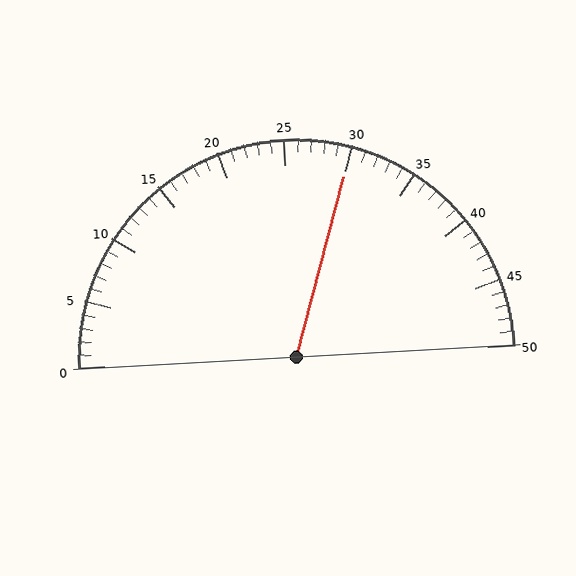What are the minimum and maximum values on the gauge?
The gauge ranges from 0 to 50.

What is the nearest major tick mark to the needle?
The nearest major tick mark is 30.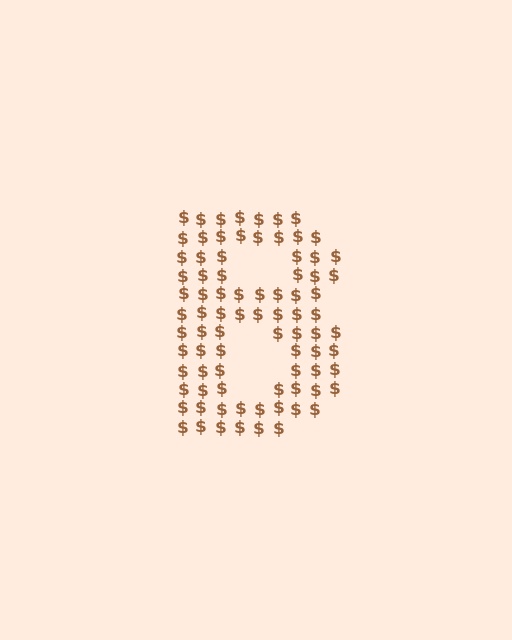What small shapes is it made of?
It is made of small dollar signs.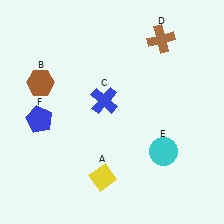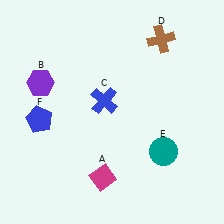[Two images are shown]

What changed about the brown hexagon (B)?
In Image 1, B is brown. In Image 2, it changed to purple.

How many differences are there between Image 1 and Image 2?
There are 3 differences between the two images.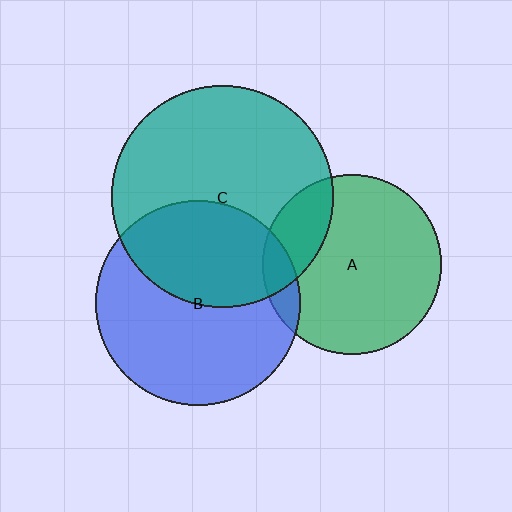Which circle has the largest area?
Circle C (teal).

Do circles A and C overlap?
Yes.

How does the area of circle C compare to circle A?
Approximately 1.5 times.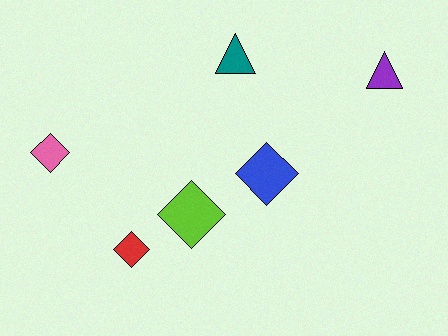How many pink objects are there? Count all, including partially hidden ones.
There is 1 pink object.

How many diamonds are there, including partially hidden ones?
There are 4 diamonds.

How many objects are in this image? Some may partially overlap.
There are 6 objects.